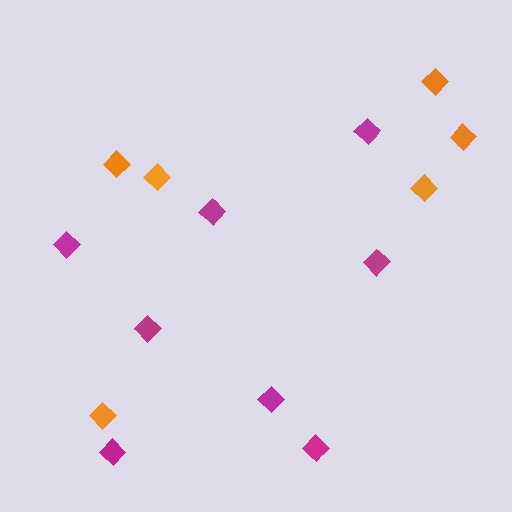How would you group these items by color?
There are 2 groups: one group of magenta diamonds (8) and one group of orange diamonds (6).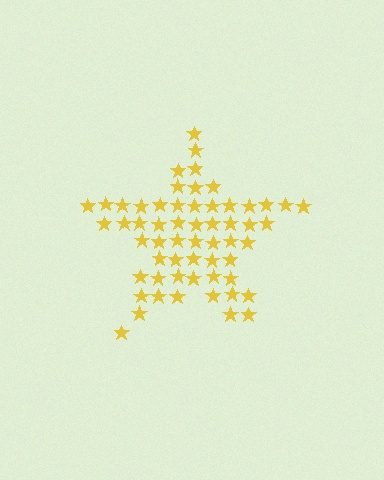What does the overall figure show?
The overall figure shows a star.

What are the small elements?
The small elements are stars.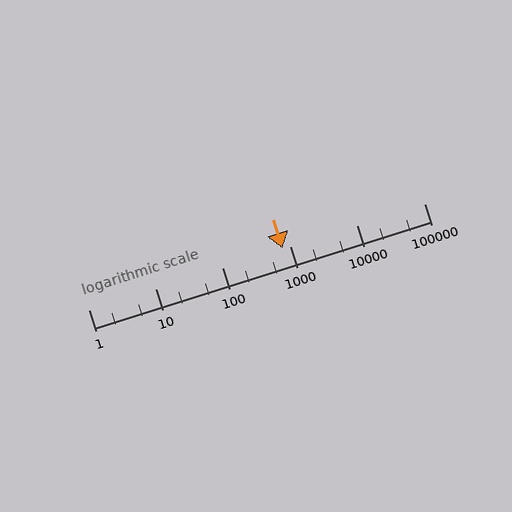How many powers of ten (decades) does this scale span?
The scale spans 5 decades, from 1 to 100000.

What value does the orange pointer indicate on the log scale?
The pointer indicates approximately 790.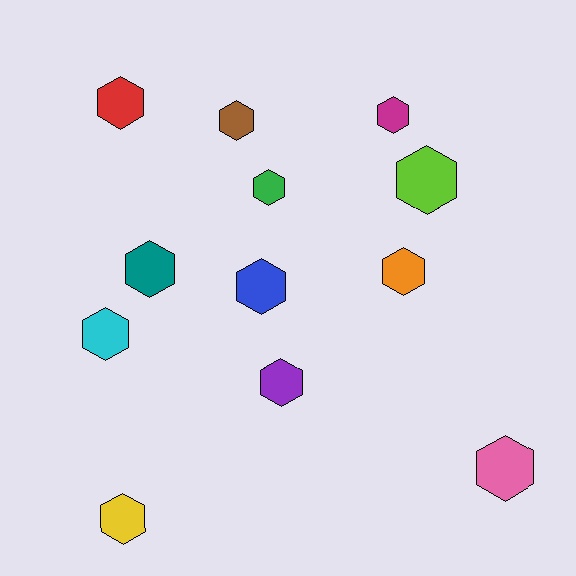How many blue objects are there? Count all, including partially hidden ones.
There is 1 blue object.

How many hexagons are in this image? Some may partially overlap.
There are 12 hexagons.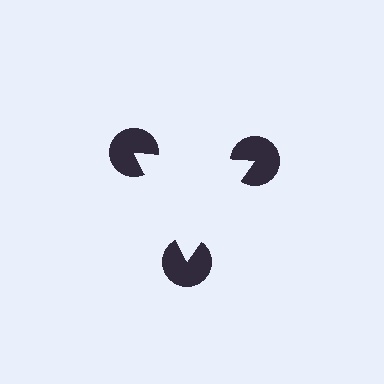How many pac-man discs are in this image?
There are 3 — one at each vertex of the illusory triangle.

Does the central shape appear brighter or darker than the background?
It typically appears slightly brighter than the background, even though no actual brightness change is drawn.